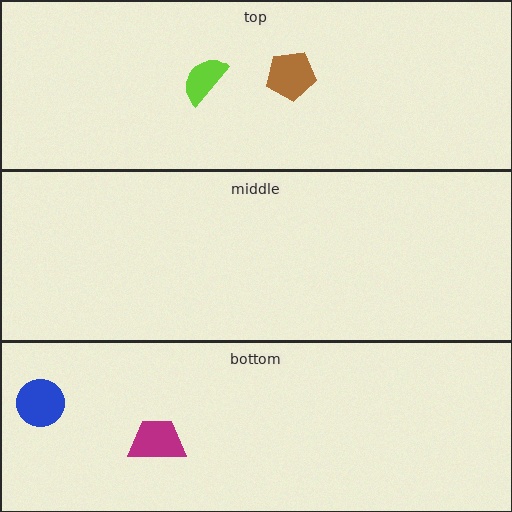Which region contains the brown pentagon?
The top region.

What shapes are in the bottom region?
The magenta trapezoid, the blue circle.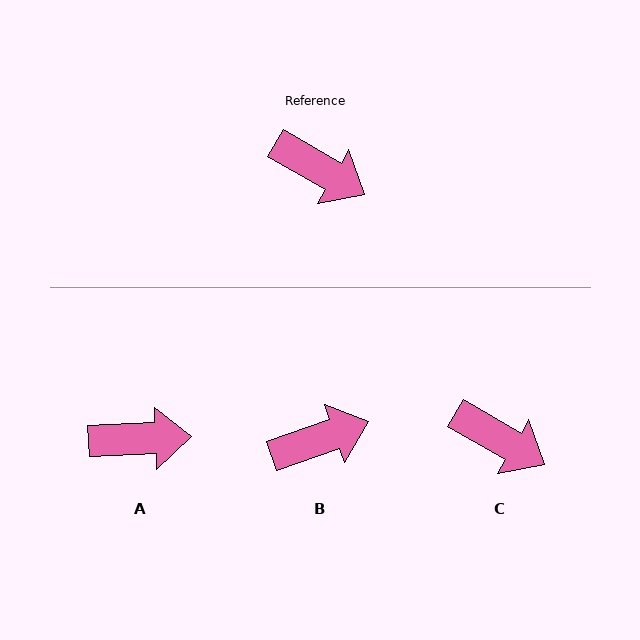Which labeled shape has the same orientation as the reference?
C.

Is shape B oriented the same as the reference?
No, it is off by about 50 degrees.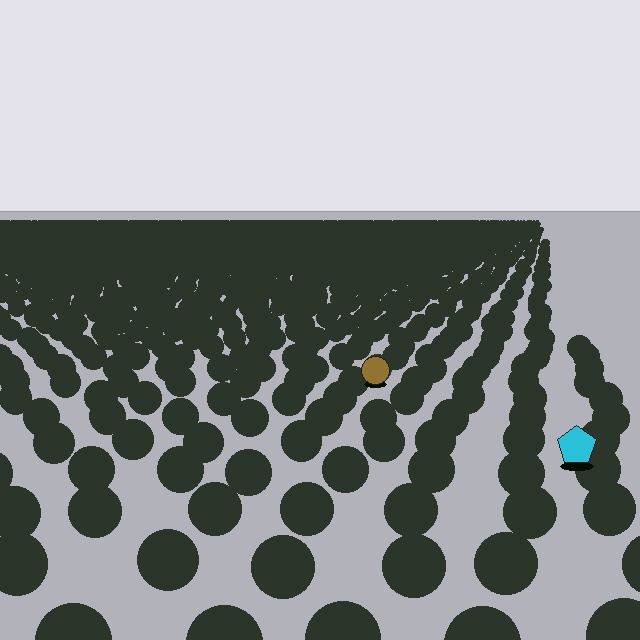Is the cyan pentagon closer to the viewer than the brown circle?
Yes. The cyan pentagon is closer — you can tell from the texture gradient: the ground texture is coarser near it.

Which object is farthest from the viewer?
The brown circle is farthest from the viewer. It appears smaller and the ground texture around it is denser.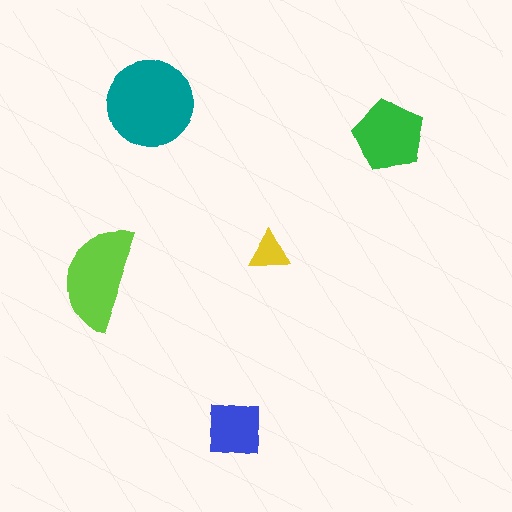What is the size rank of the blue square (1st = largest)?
4th.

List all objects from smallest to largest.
The yellow triangle, the blue square, the green pentagon, the lime semicircle, the teal circle.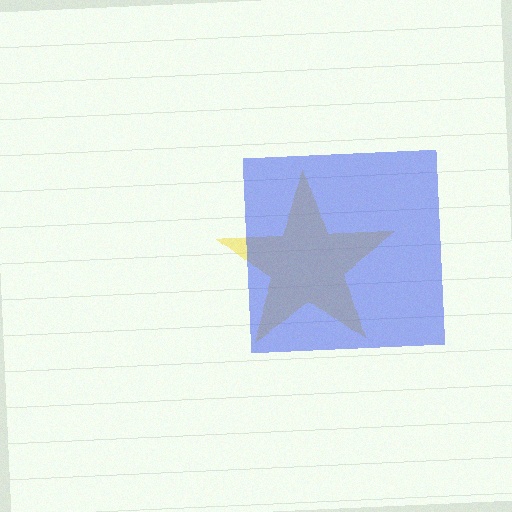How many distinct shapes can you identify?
There are 2 distinct shapes: a yellow star, a blue square.